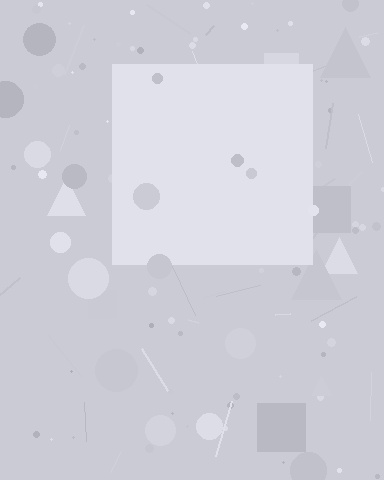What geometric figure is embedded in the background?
A square is embedded in the background.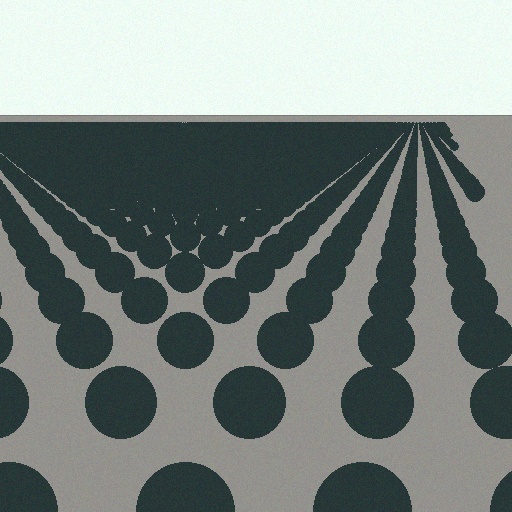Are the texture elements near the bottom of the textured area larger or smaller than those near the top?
Larger. Near the bottom, elements are closer to the viewer and appear at a bigger on-screen size.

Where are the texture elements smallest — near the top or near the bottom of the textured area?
Near the top.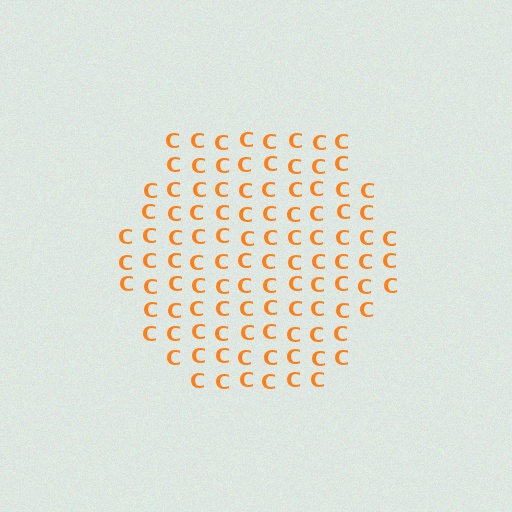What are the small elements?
The small elements are letter C's.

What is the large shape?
The large shape is a hexagon.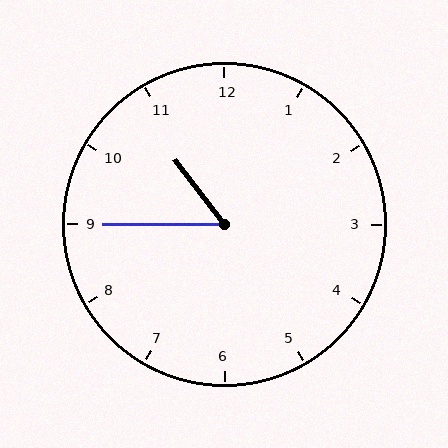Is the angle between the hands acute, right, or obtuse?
It is acute.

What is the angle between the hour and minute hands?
Approximately 52 degrees.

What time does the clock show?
10:45.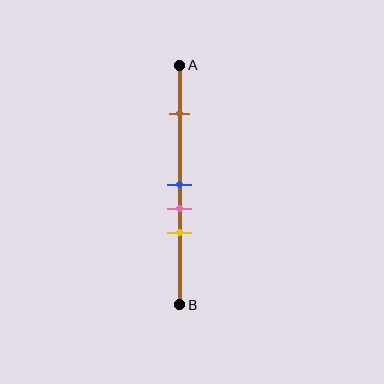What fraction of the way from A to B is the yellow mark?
The yellow mark is approximately 70% (0.7) of the way from A to B.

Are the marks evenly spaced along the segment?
No, the marks are not evenly spaced.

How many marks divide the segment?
There are 4 marks dividing the segment.